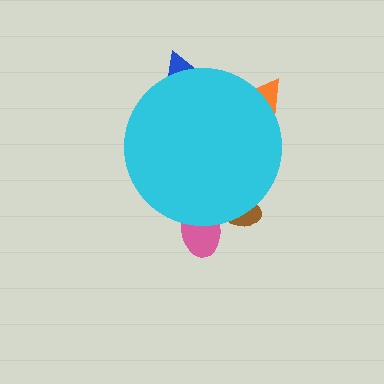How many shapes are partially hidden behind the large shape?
4 shapes are partially hidden.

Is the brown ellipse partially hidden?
Yes, the brown ellipse is partially hidden behind the cyan circle.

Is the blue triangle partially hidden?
Yes, the blue triangle is partially hidden behind the cyan circle.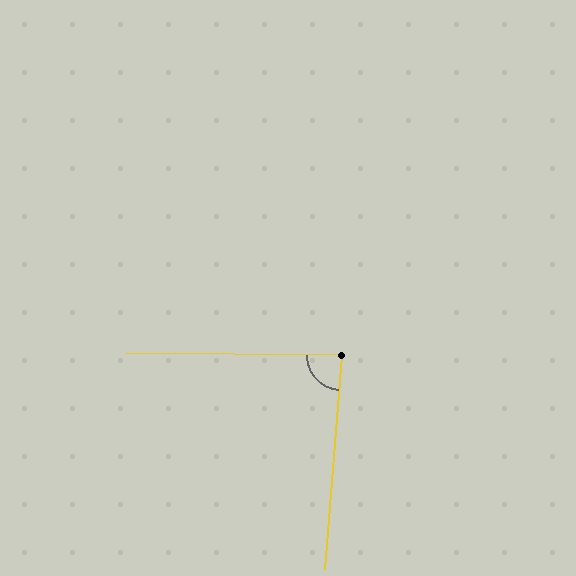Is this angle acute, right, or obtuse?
It is approximately a right angle.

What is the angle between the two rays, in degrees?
Approximately 86 degrees.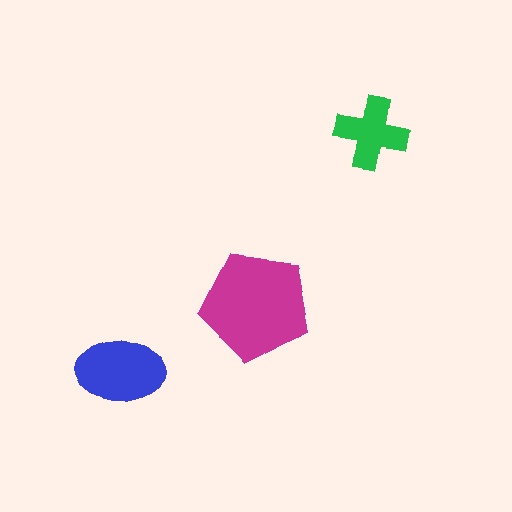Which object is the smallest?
The green cross.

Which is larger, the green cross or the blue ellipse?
The blue ellipse.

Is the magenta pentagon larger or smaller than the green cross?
Larger.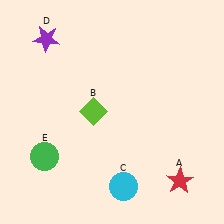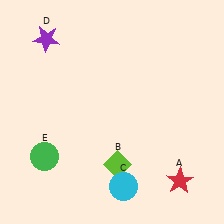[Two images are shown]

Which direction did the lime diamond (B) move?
The lime diamond (B) moved down.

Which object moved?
The lime diamond (B) moved down.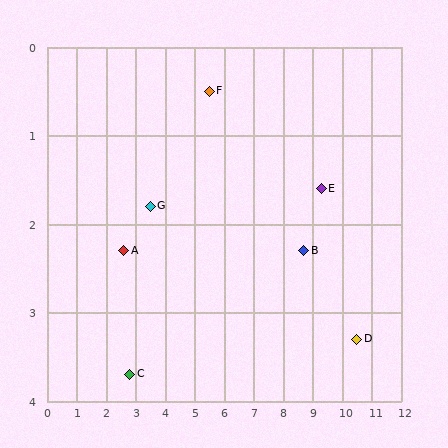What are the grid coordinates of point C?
Point C is at approximately (2.8, 3.7).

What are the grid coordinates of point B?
Point B is at approximately (8.7, 2.3).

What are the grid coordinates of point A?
Point A is at approximately (2.6, 2.3).